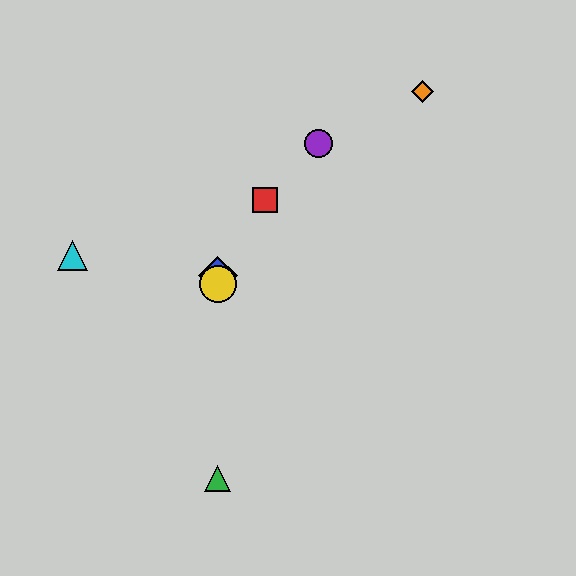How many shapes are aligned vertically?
3 shapes (the blue diamond, the green triangle, the yellow circle) are aligned vertically.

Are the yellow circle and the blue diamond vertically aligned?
Yes, both are at x≈218.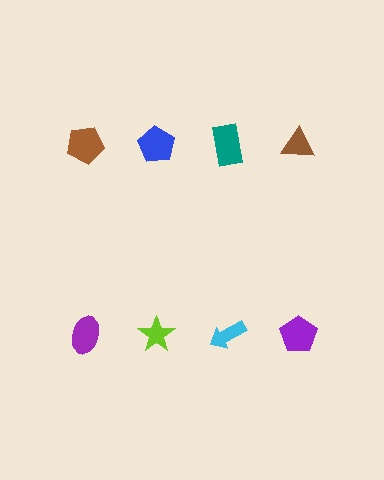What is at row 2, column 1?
A purple ellipse.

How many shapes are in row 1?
4 shapes.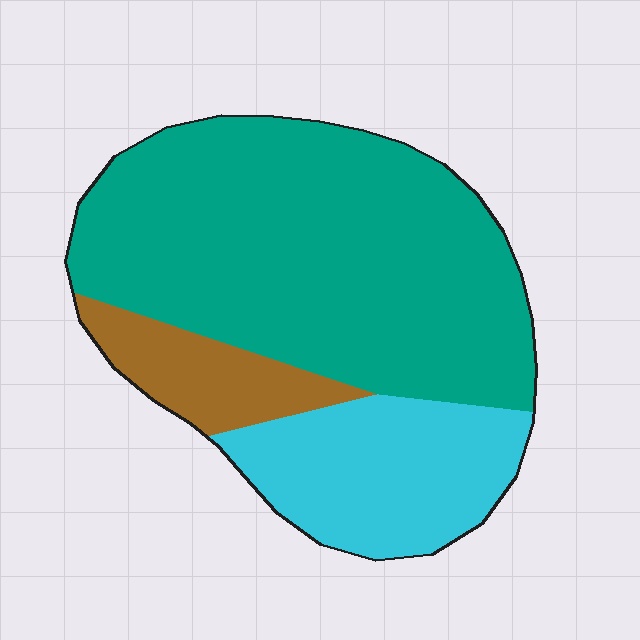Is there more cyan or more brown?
Cyan.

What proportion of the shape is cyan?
Cyan covers 24% of the shape.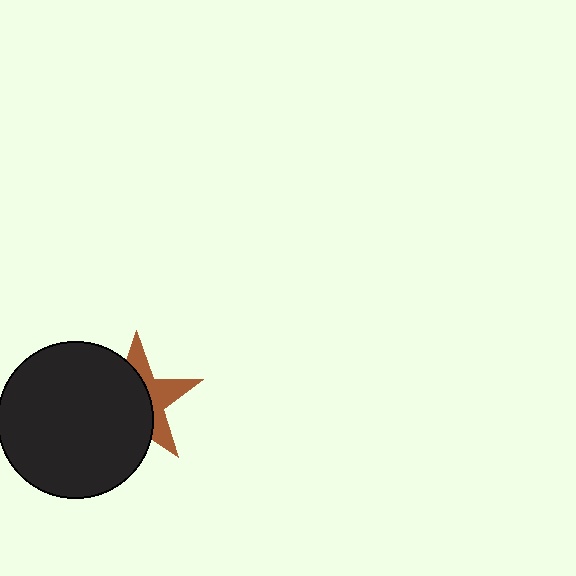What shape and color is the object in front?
The object in front is a black circle.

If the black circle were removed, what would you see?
You would see the complete brown star.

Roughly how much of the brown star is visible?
A small part of it is visible (roughly 40%).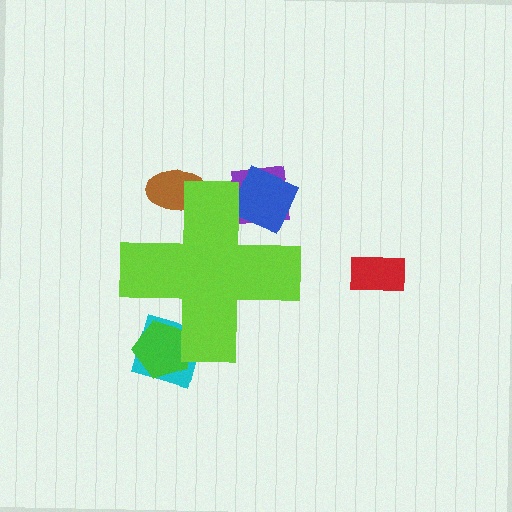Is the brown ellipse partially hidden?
Yes, the brown ellipse is partially hidden behind the lime cross.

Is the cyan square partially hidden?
Yes, the cyan square is partially hidden behind the lime cross.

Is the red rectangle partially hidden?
No, the red rectangle is fully visible.